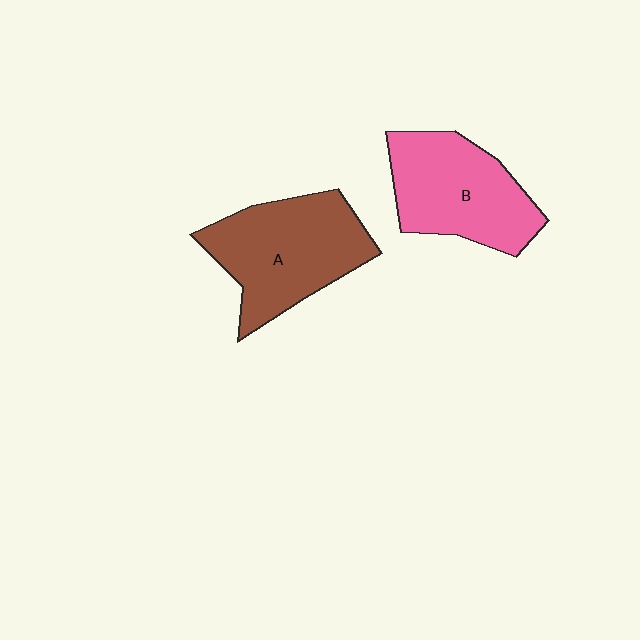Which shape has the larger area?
Shape A (brown).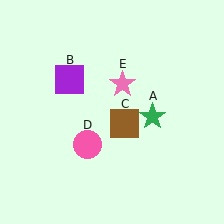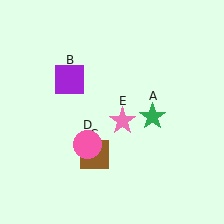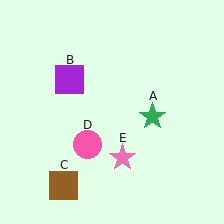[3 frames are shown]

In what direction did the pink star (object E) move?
The pink star (object E) moved down.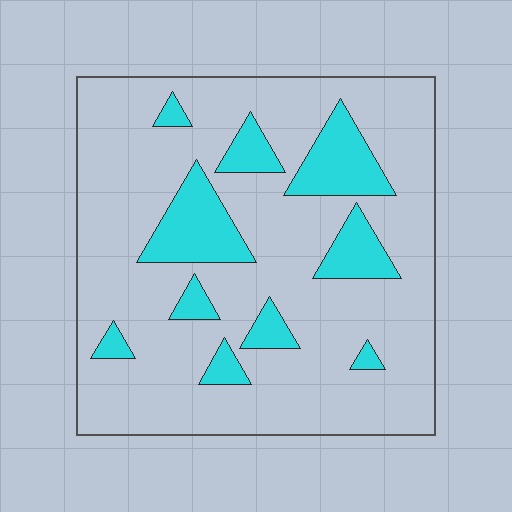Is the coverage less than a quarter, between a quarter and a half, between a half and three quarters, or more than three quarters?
Less than a quarter.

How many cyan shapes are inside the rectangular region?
10.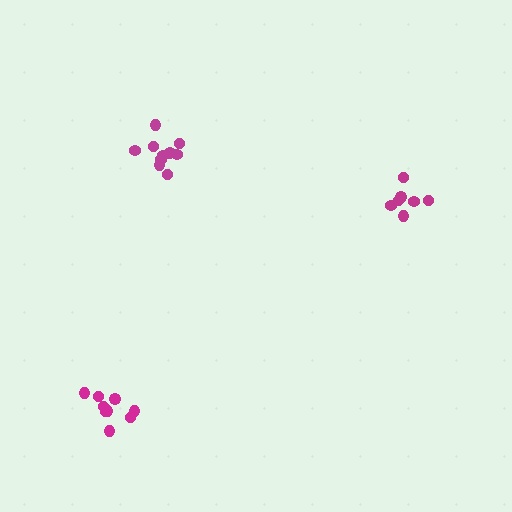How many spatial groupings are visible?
There are 3 spatial groupings.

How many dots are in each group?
Group 1: 7 dots, Group 2: 10 dots, Group 3: 9 dots (26 total).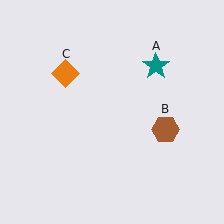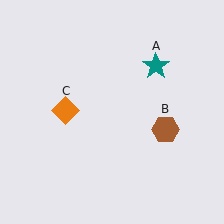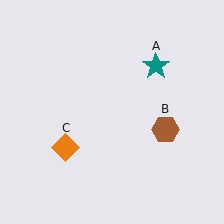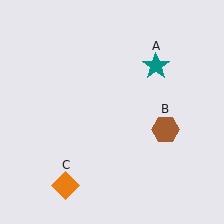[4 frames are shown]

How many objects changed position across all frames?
1 object changed position: orange diamond (object C).